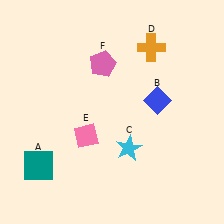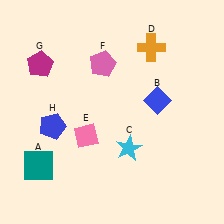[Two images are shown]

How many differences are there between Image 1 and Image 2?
There are 2 differences between the two images.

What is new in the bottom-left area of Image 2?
A blue pentagon (H) was added in the bottom-left area of Image 2.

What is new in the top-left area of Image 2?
A magenta pentagon (G) was added in the top-left area of Image 2.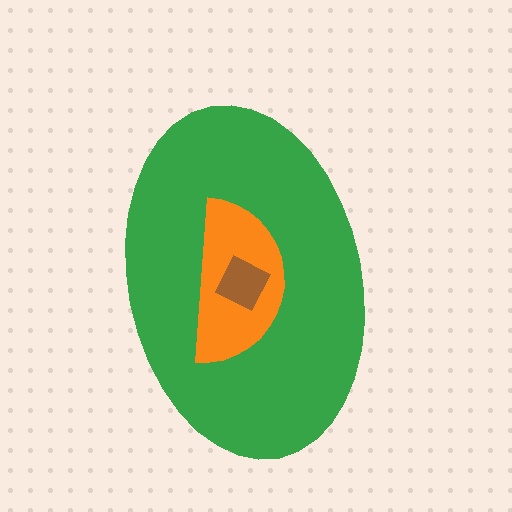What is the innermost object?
The brown square.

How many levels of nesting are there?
3.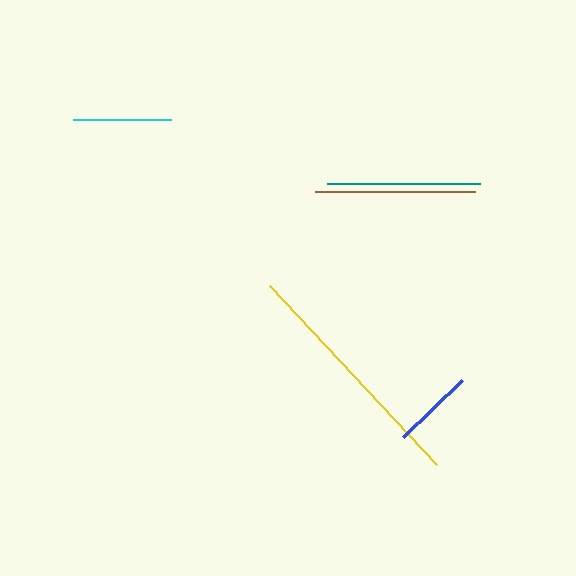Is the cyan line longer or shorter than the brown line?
The brown line is longer than the cyan line.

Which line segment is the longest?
The yellow line is the longest at approximately 245 pixels.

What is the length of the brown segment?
The brown segment is approximately 160 pixels long.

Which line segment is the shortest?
The blue line is the shortest at approximately 82 pixels.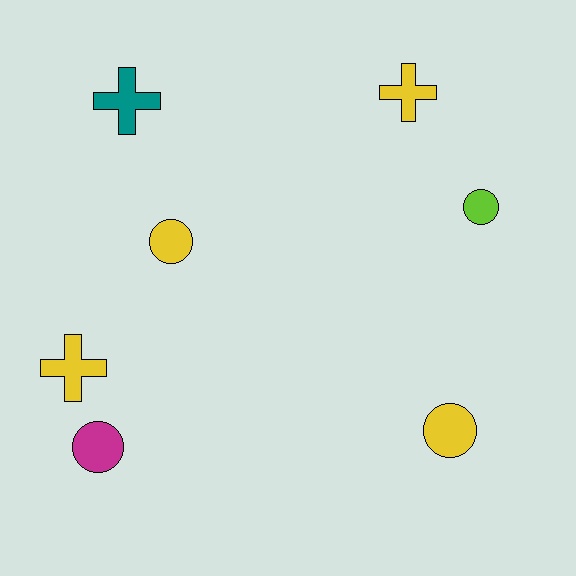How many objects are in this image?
There are 7 objects.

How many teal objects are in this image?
There is 1 teal object.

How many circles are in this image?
There are 4 circles.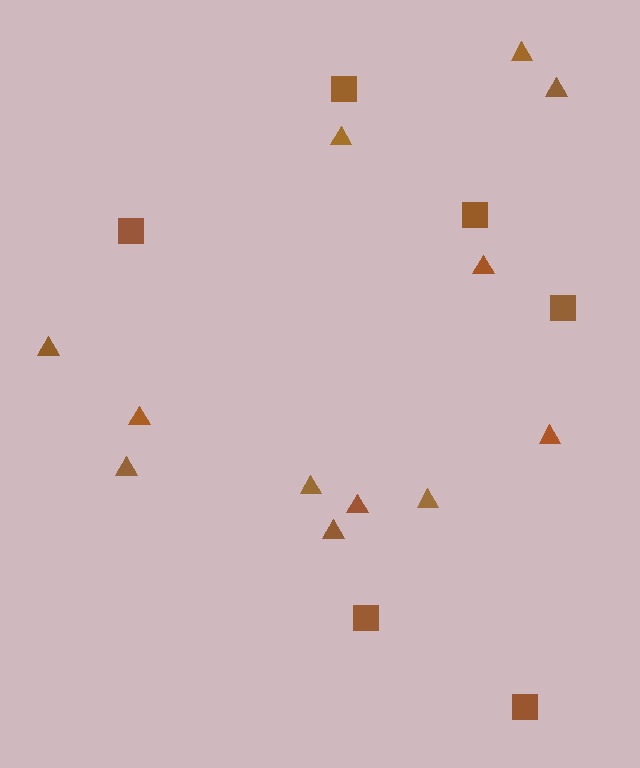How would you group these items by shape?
There are 2 groups: one group of squares (6) and one group of triangles (12).